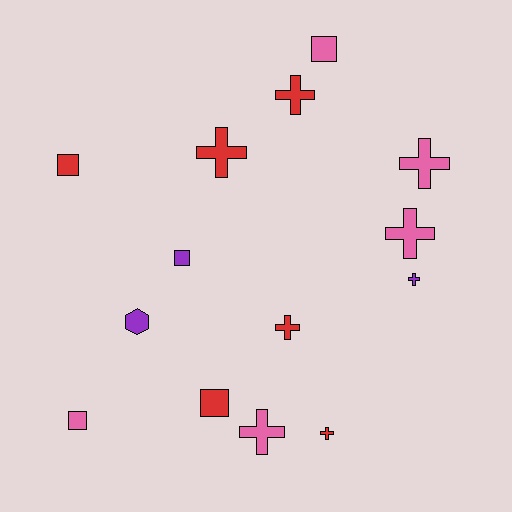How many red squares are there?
There are 2 red squares.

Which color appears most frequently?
Red, with 6 objects.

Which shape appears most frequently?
Cross, with 8 objects.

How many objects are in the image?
There are 14 objects.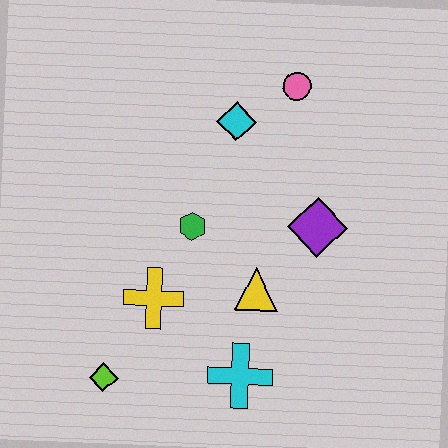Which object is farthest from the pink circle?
The lime diamond is farthest from the pink circle.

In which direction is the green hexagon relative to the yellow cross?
The green hexagon is above the yellow cross.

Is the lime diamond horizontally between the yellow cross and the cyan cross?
No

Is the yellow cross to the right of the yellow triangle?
No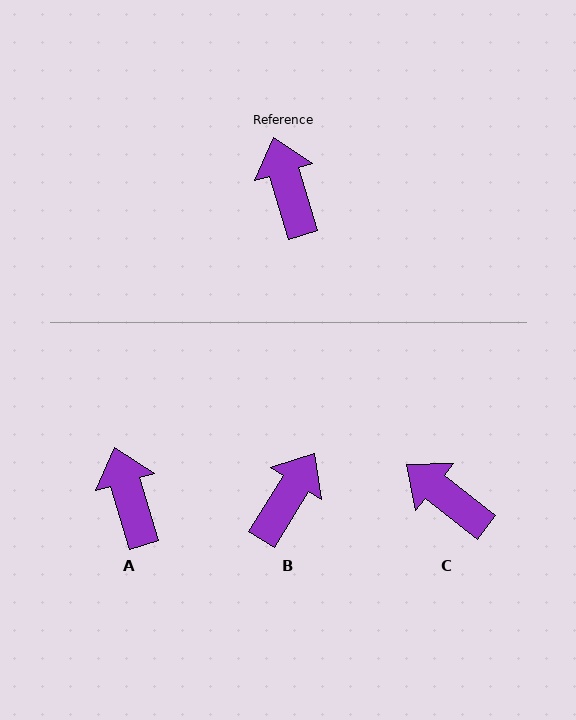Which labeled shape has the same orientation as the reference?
A.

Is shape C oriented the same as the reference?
No, it is off by about 35 degrees.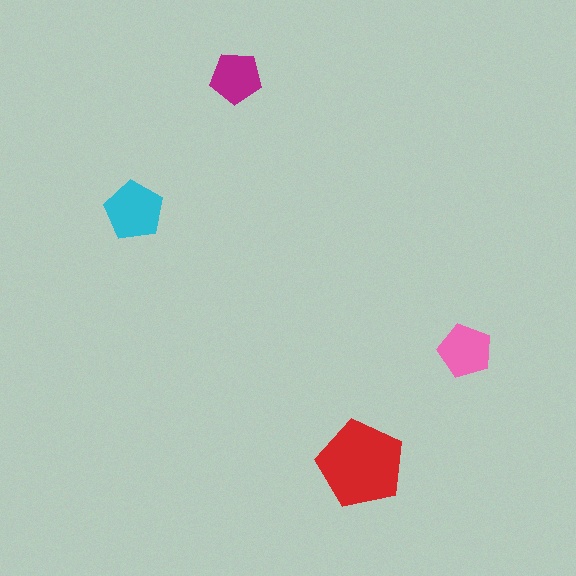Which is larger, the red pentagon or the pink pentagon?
The red one.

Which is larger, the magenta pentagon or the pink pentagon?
The pink one.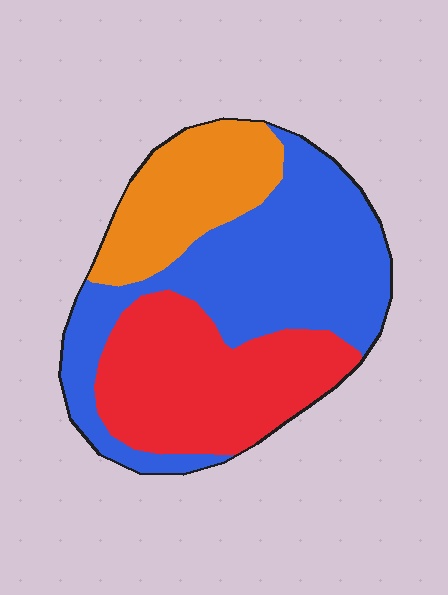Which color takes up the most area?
Blue, at roughly 45%.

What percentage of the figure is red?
Red takes up between a third and a half of the figure.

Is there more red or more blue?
Blue.